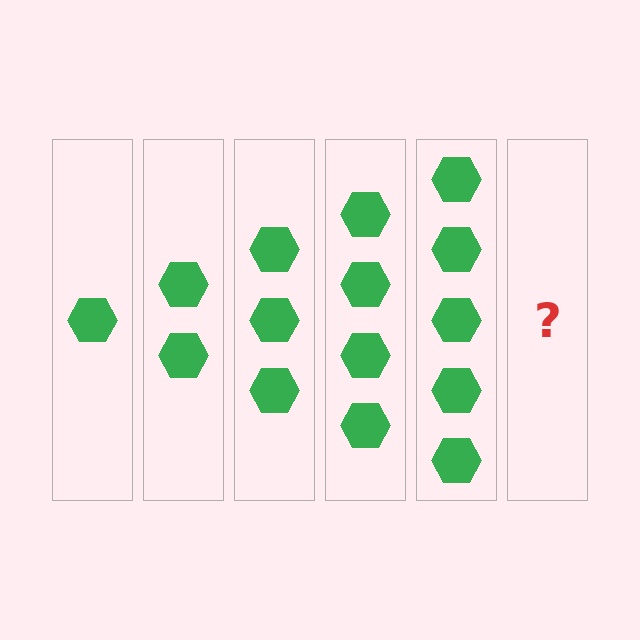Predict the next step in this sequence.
The next step is 6 hexagons.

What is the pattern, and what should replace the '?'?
The pattern is that each step adds one more hexagon. The '?' should be 6 hexagons.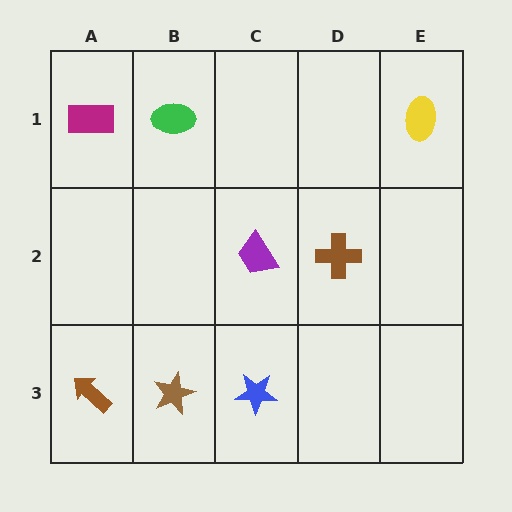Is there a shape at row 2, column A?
No, that cell is empty.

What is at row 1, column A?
A magenta rectangle.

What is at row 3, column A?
A brown arrow.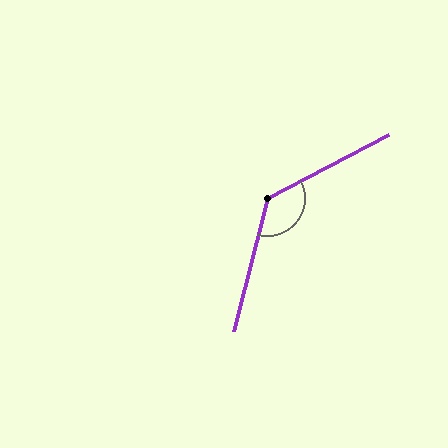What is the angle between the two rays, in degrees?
Approximately 132 degrees.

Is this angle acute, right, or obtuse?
It is obtuse.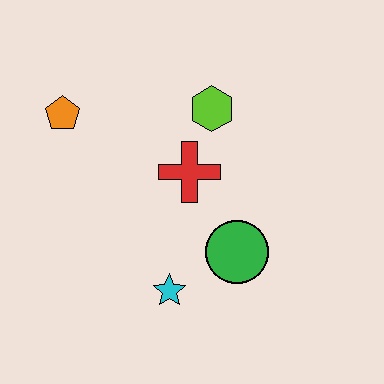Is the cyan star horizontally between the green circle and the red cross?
No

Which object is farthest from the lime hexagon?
The cyan star is farthest from the lime hexagon.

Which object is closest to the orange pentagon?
The red cross is closest to the orange pentagon.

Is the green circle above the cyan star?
Yes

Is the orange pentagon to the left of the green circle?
Yes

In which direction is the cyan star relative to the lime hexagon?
The cyan star is below the lime hexagon.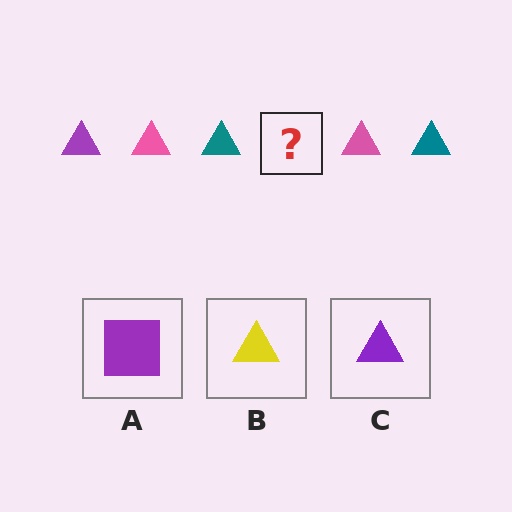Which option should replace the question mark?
Option C.